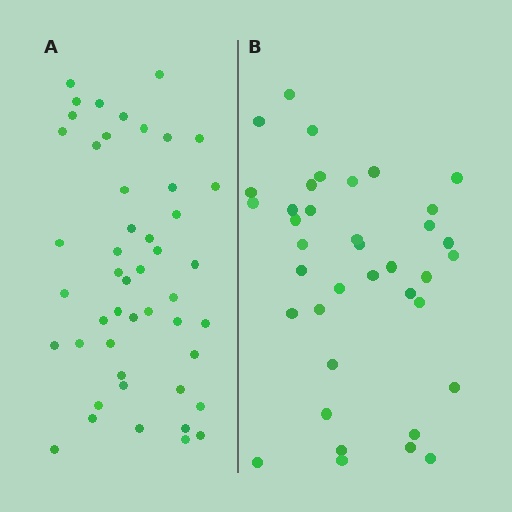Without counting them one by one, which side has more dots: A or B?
Region A (the left region) has more dots.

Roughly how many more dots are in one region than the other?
Region A has roughly 10 or so more dots than region B.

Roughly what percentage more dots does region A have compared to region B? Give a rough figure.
About 25% more.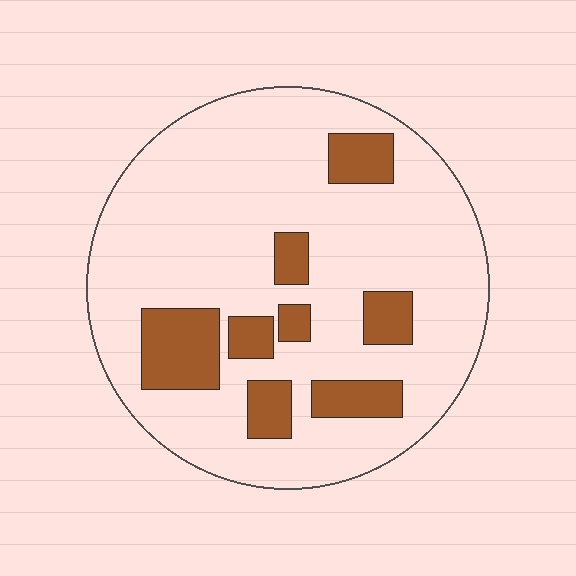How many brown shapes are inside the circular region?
8.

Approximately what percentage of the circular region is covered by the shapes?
Approximately 20%.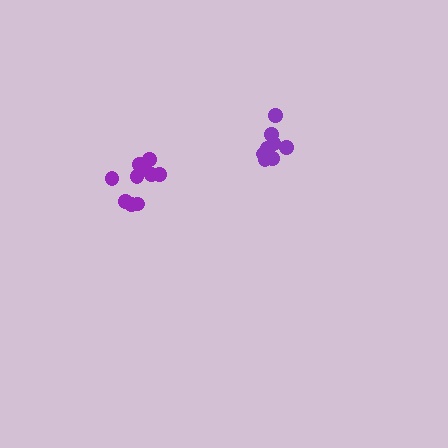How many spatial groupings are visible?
There are 2 spatial groupings.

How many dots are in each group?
Group 1: 10 dots, Group 2: 8 dots (18 total).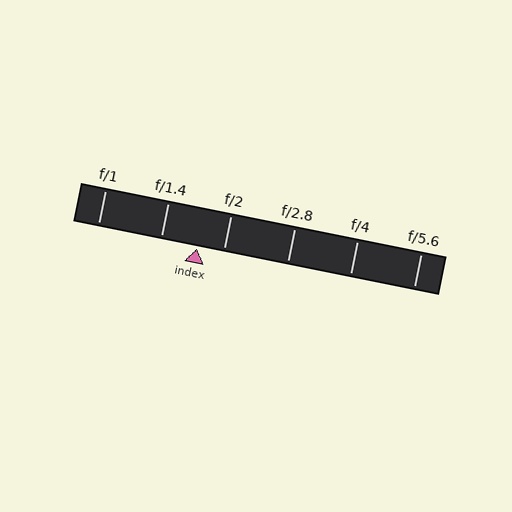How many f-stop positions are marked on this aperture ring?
There are 6 f-stop positions marked.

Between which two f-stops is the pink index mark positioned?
The index mark is between f/1.4 and f/2.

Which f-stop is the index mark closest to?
The index mark is closest to f/2.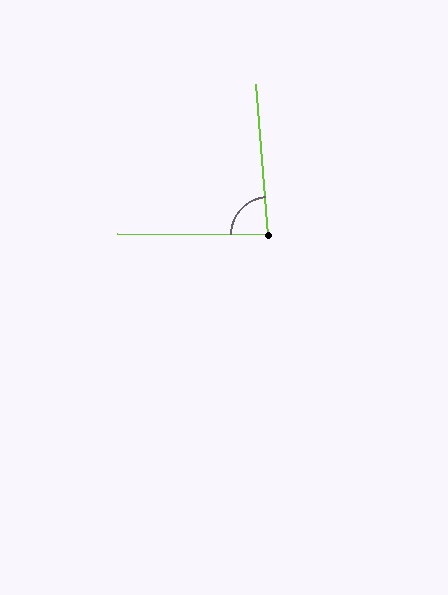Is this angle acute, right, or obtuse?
It is approximately a right angle.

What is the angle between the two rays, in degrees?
Approximately 85 degrees.